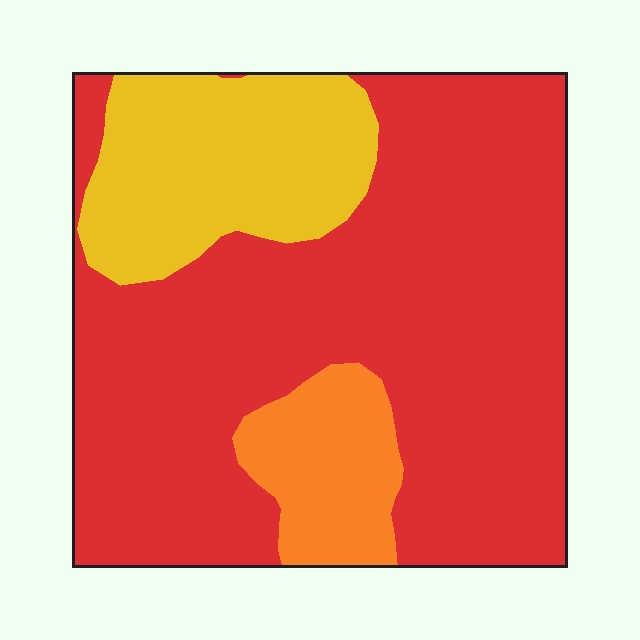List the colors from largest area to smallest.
From largest to smallest: red, yellow, orange.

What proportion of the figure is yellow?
Yellow takes up about one fifth (1/5) of the figure.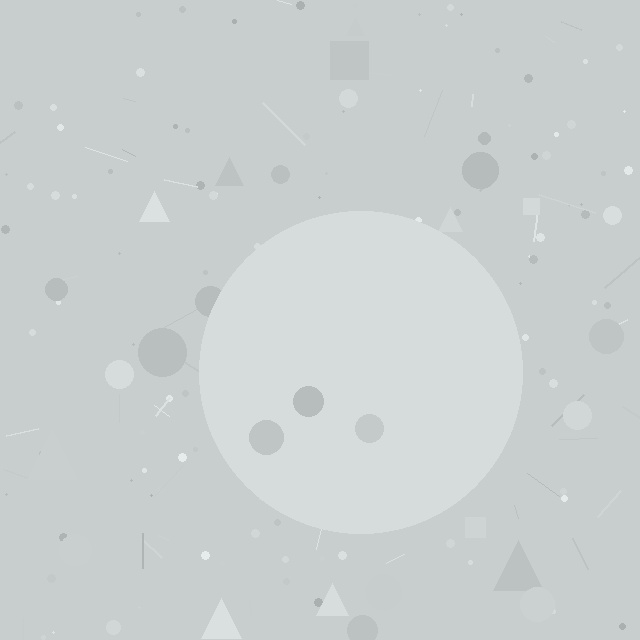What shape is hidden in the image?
A circle is hidden in the image.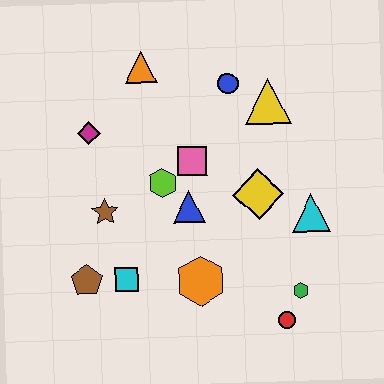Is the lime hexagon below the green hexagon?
No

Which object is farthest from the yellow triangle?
The brown pentagon is farthest from the yellow triangle.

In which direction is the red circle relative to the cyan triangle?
The red circle is below the cyan triangle.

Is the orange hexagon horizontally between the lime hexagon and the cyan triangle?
Yes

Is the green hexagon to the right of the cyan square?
Yes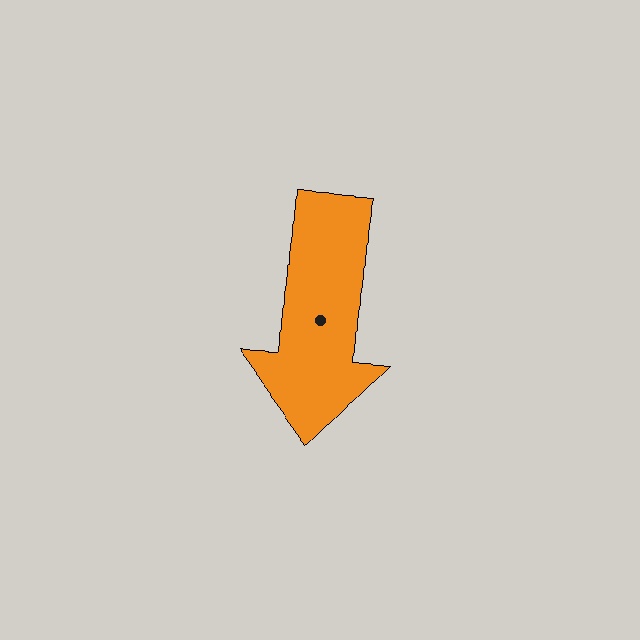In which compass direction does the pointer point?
South.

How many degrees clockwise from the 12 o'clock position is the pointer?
Approximately 184 degrees.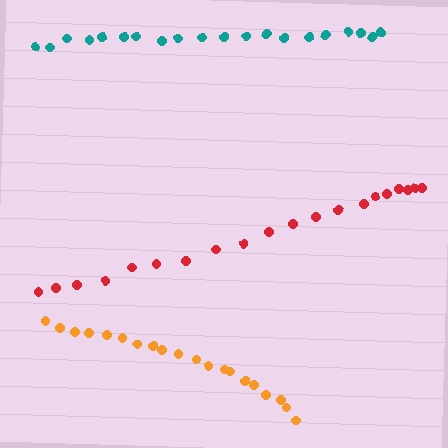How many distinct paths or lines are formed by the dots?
There are 3 distinct paths.